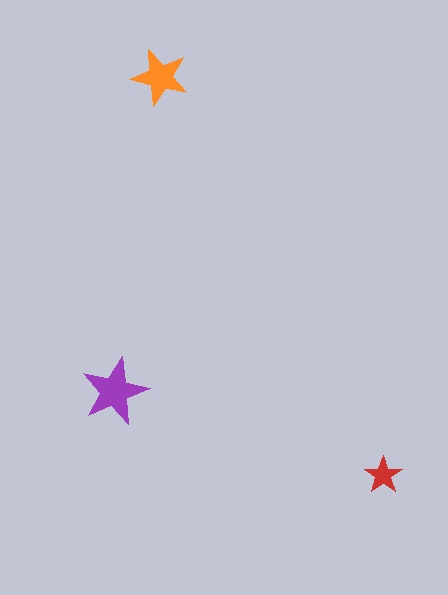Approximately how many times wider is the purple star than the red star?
About 2 times wider.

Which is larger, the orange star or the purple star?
The purple one.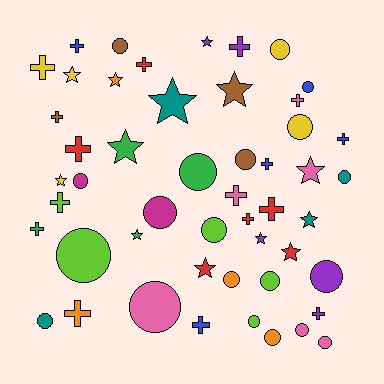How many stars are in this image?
There are 13 stars.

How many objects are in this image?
There are 50 objects.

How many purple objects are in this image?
There are 5 purple objects.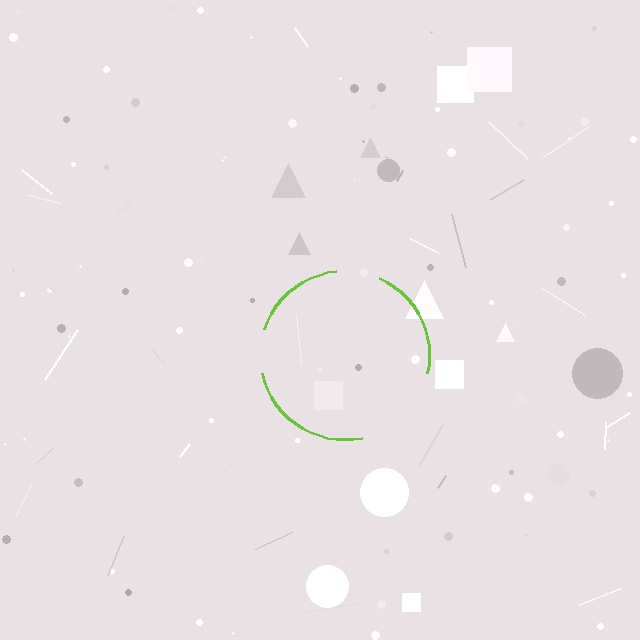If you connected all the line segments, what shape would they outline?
They would outline a circle.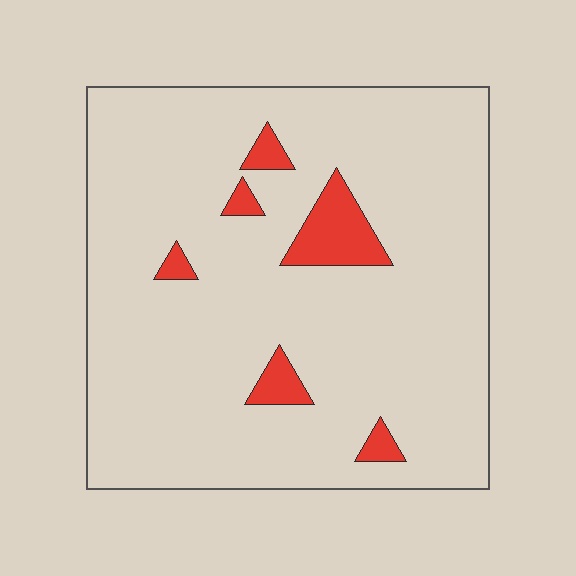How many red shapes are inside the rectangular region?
6.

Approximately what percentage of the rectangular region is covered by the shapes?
Approximately 10%.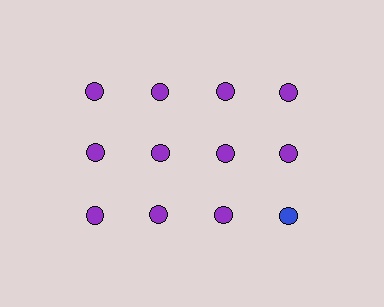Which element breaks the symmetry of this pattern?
The blue circle in the third row, second from right column breaks the symmetry. All other shapes are purple circles.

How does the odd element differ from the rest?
It has a different color: blue instead of purple.